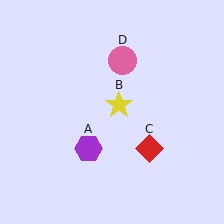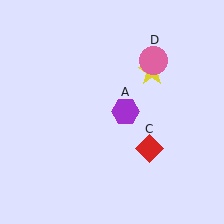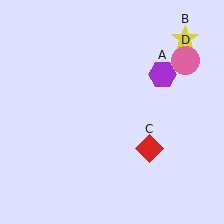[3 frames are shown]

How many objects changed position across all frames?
3 objects changed position: purple hexagon (object A), yellow star (object B), pink circle (object D).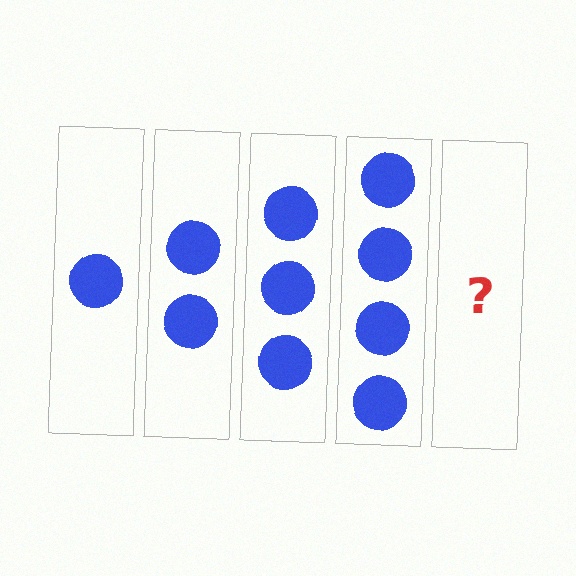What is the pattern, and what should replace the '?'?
The pattern is that each step adds one more circle. The '?' should be 5 circles.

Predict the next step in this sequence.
The next step is 5 circles.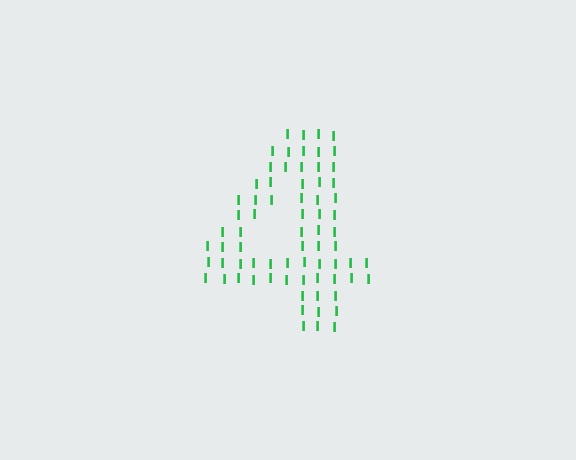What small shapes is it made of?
It is made of small letter I's.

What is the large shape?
The large shape is the digit 4.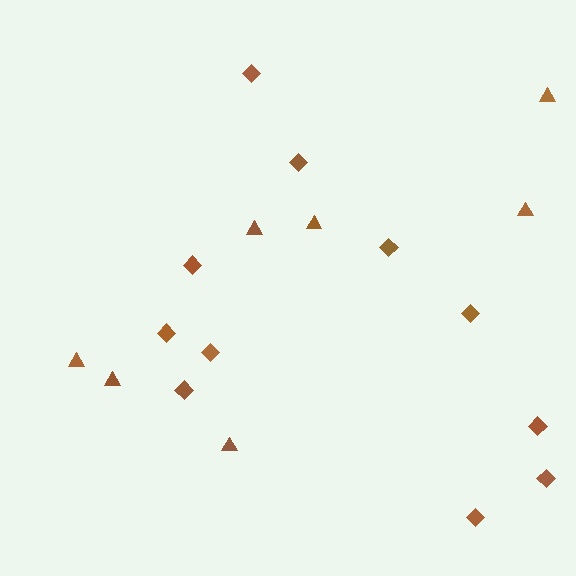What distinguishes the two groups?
There are 2 groups: one group of diamonds (11) and one group of triangles (7).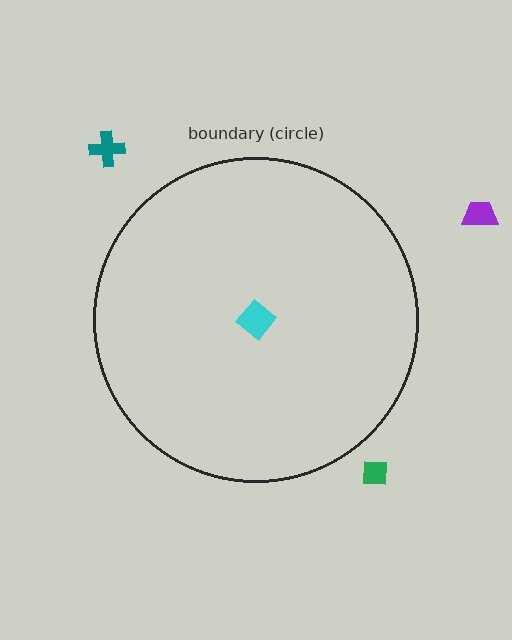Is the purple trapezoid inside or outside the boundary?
Outside.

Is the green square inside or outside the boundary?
Outside.